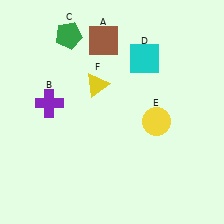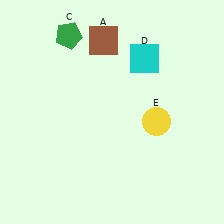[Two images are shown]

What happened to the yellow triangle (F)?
The yellow triangle (F) was removed in Image 2. It was in the top-left area of Image 1.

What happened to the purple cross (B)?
The purple cross (B) was removed in Image 2. It was in the top-left area of Image 1.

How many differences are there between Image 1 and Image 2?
There are 2 differences between the two images.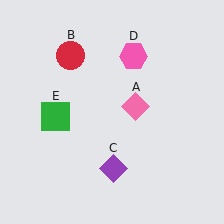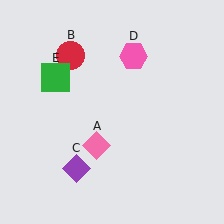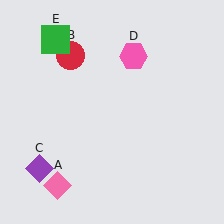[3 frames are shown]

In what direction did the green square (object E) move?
The green square (object E) moved up.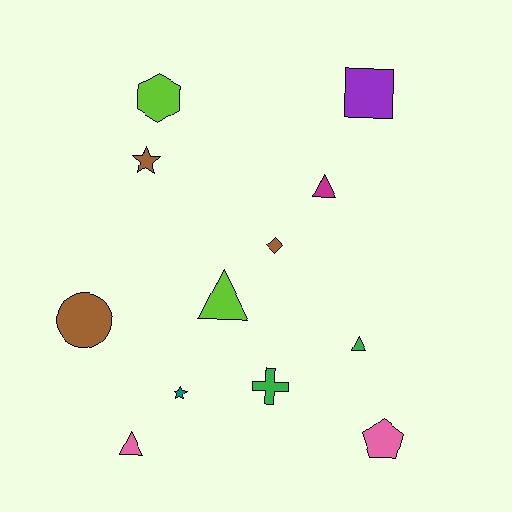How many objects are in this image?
There are 12 objects.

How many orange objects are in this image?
There are no orange objects.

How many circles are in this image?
There is 1 circle.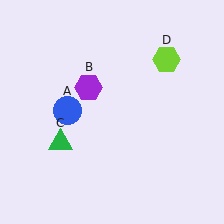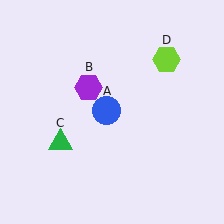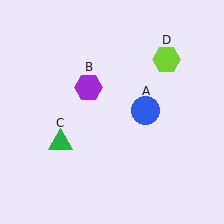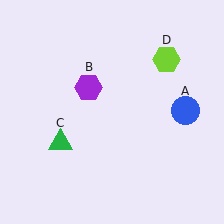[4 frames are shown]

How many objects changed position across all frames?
1 object changed position: blue circle (object A).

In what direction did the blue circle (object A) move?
The blue circle (object A) moved right.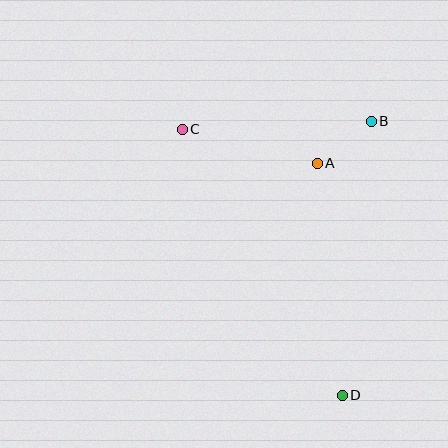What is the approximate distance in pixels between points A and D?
The distance between A and D is approximately 233 pixels.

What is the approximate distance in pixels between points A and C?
The distance between A and C is approximately 139 pixels.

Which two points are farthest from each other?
Points C and D are farthest from each other.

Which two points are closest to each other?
Points A and B are closest to each other.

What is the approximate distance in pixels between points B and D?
The distance between B and D is approximately 276 pixels.